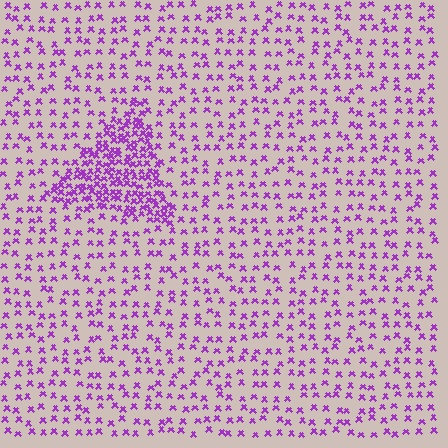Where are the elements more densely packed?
The elements are more densely packed inside the triangle boundary.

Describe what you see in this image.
The image contains small purple elements arranged at two different densities. A triangle-shaped region is visible where the elements are more densely packed than the surrounding area.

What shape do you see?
I see a triangle.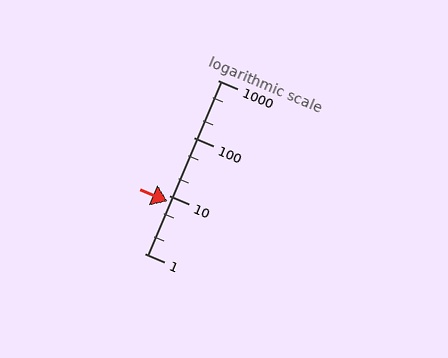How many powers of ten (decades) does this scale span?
The scale spans 3 decades, from 1 to 1000.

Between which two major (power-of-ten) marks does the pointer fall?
The pointer is between 1 and 10.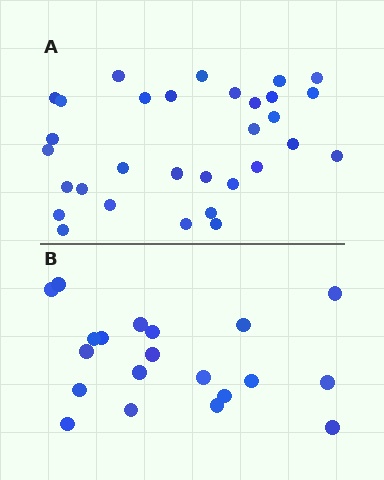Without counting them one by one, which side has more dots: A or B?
Region A (the top region) has more dots.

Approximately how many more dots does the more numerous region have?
Region A has roughly 12 or so more dots than region B.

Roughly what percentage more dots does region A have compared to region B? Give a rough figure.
About 55% more.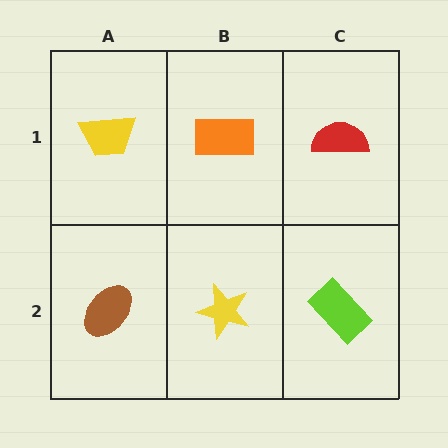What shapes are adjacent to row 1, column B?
A yellow star (row 2, column B), a yellow trapezoid (row 1, column A), a red semicircle (row 1, column C).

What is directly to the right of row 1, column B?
A red semicircle.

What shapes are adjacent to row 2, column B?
An orange rectangle (row 1, column B), a brown ellipse (row 2, column A), a lime rectangle (row 2, column C).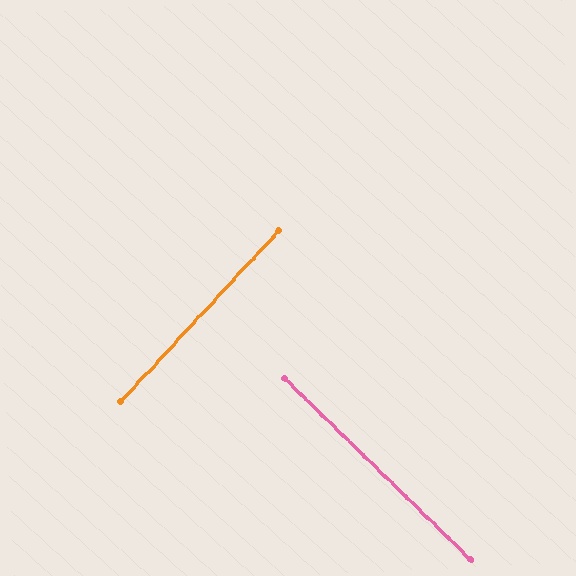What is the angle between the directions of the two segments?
Approximately 89 degrees.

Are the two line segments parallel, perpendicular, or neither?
Perpendicular — they meet at approximately 89°.